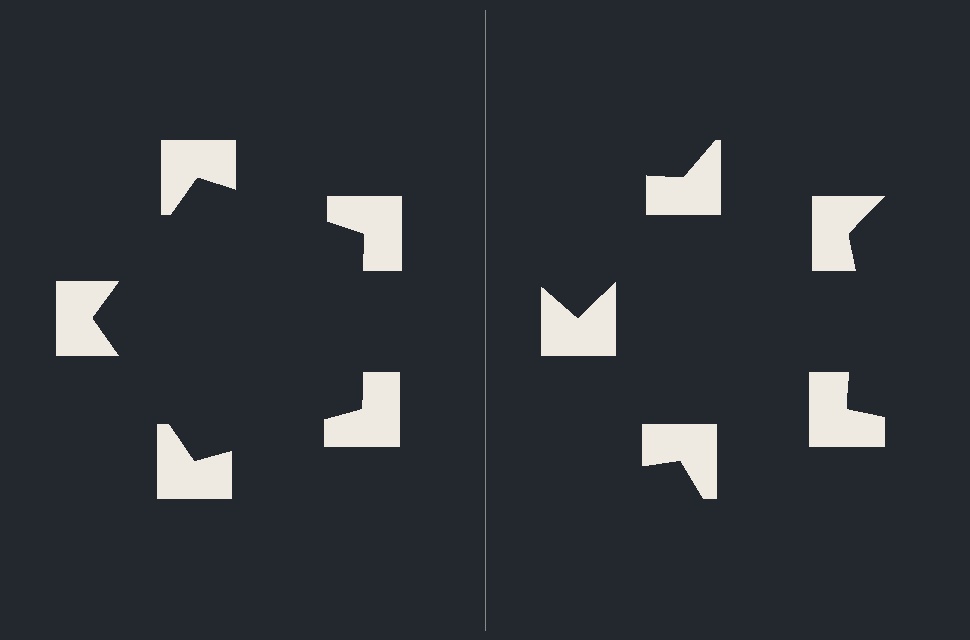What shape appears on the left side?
An illusory pentagon.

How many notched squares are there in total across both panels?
10 — 5 on each side.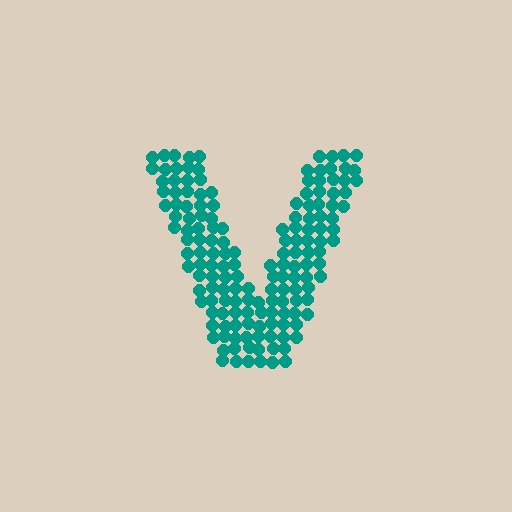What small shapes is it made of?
It is made of small circles.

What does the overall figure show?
The overall figure shows the letter V.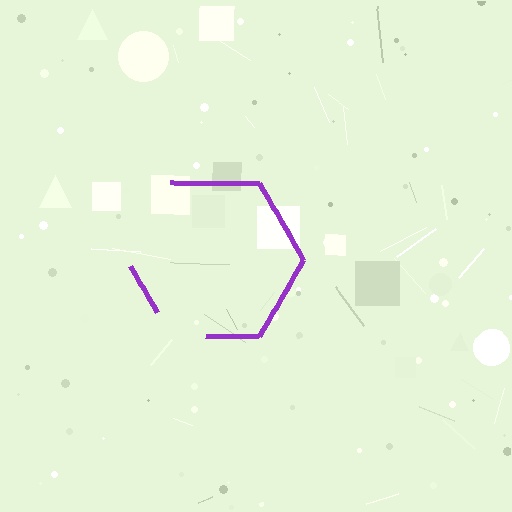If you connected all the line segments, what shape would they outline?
They would outline a hexagon.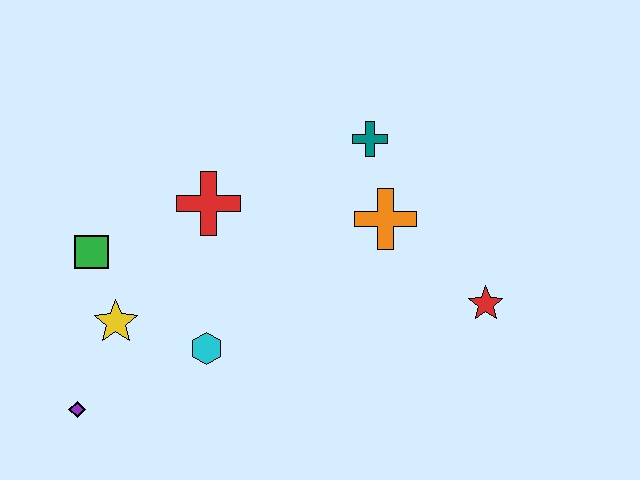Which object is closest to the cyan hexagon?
The yellow star is closest to the cyan hexagon.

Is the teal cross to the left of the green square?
No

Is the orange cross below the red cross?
Yes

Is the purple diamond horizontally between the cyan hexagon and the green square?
No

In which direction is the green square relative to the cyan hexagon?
The green square is to the left of the cyan hexagon.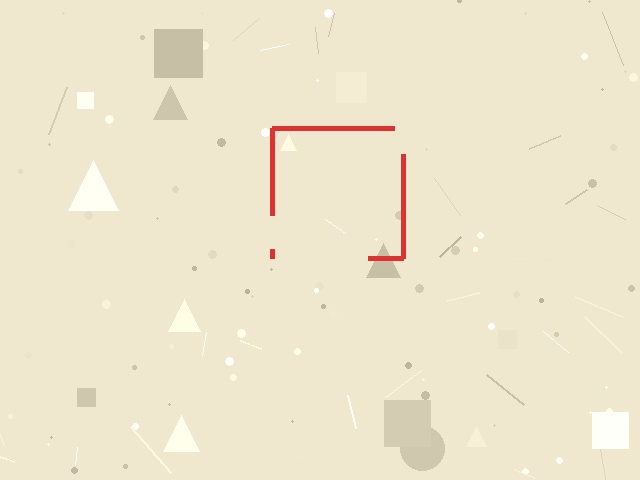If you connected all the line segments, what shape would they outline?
They would outline a square.